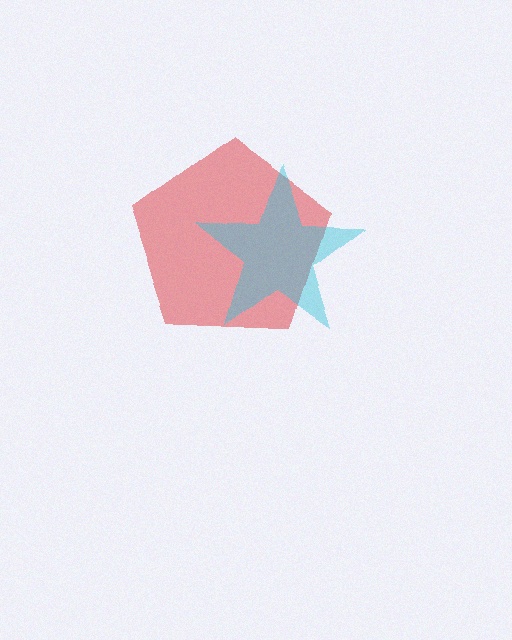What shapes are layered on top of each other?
The layered shapes are: a red pentagon, a cyan star.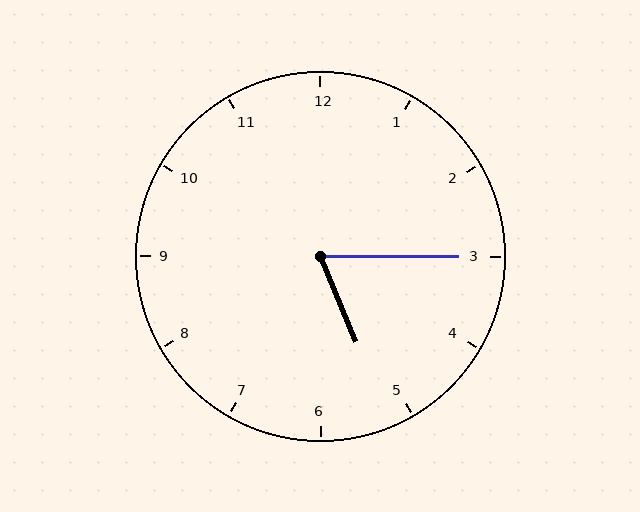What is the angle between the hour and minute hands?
Approximately 68 degrees.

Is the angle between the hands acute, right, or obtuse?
It is acute.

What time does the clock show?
5:15.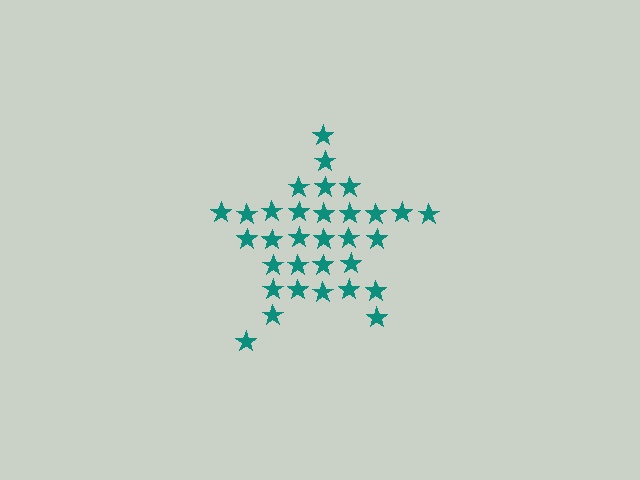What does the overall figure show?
The overall figure shows a star.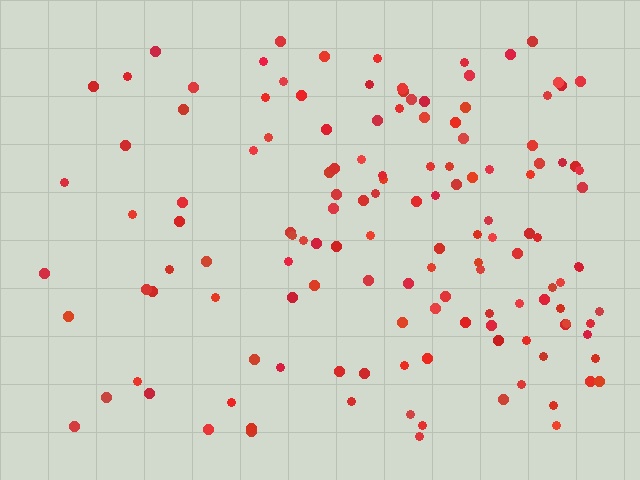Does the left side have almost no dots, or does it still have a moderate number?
Still a moderate number, just noticeably fewer than the right.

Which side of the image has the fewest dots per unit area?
The left.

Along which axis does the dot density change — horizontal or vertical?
Horizontal.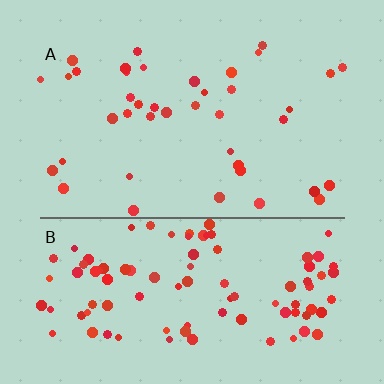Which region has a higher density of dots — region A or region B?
B (the bottom).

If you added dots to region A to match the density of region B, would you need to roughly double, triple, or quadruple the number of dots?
Approximately triple.